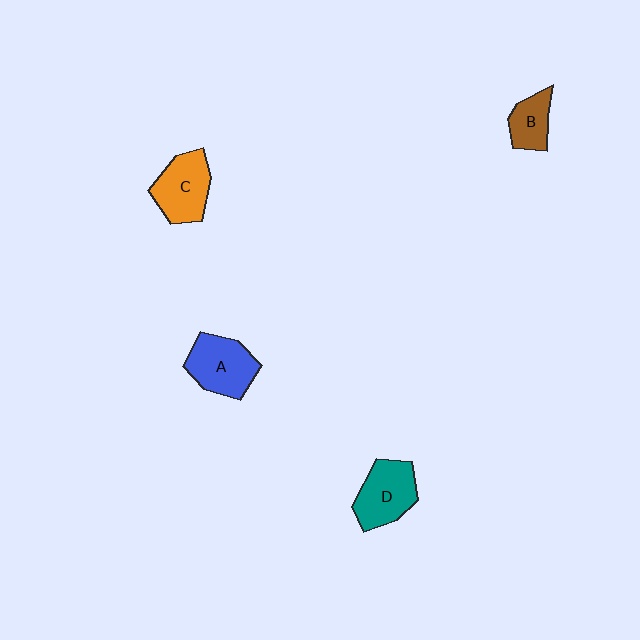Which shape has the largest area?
Shape A (blue).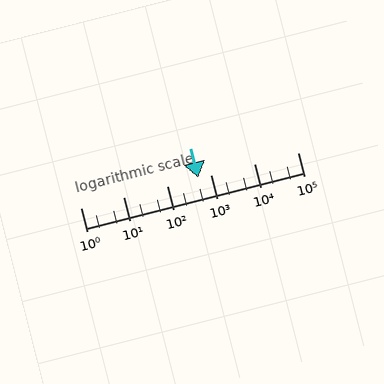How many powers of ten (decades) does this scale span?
The scale spans 5 decades, from 1 to 100000.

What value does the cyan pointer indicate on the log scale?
The pointer indicates approximately 510.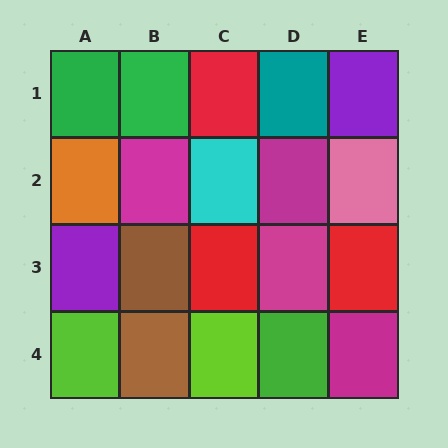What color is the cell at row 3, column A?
Purple.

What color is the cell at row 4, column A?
Lime.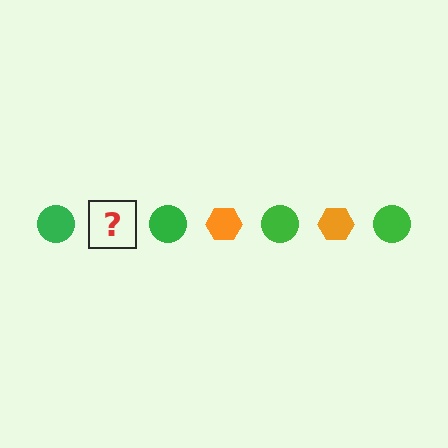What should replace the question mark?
The question mark should be replaced with an orange hexagon.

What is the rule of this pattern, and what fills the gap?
The rule is that the pattern alternates between green circle and orange hexagon. The gap should be filled with an orange hexagon.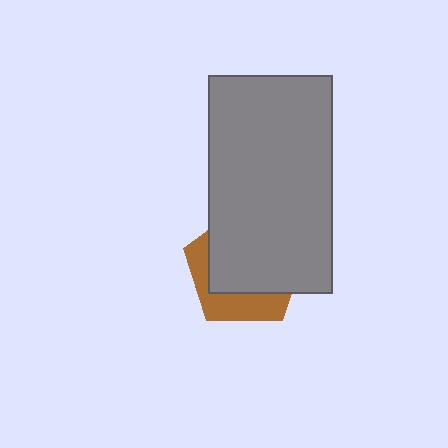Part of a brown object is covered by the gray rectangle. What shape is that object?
It is a pentagon.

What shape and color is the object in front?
The object in front is a gray rectangle.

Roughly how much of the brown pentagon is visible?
A small part of it is visible (roughly 34%).